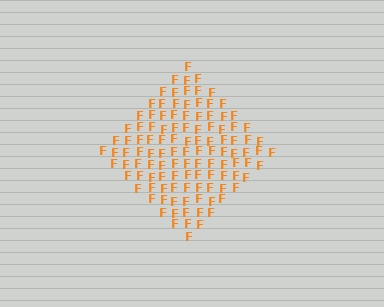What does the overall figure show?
The overall figure shows a diamond.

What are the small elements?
The small elements are letter F's.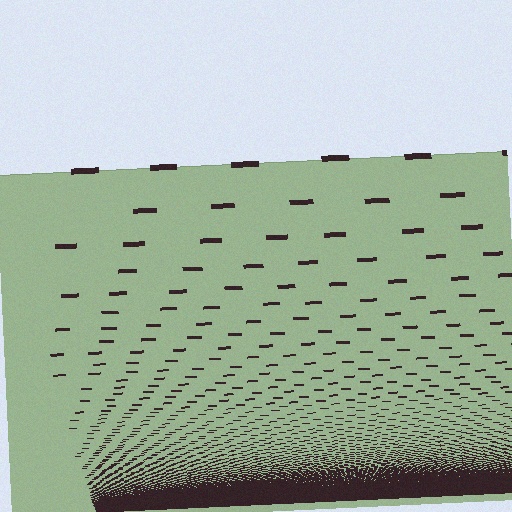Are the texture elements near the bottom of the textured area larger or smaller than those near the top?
Smaller. The gradient is inverted — elements near the bottom are smaller and denser.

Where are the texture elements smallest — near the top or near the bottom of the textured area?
Near the bottom.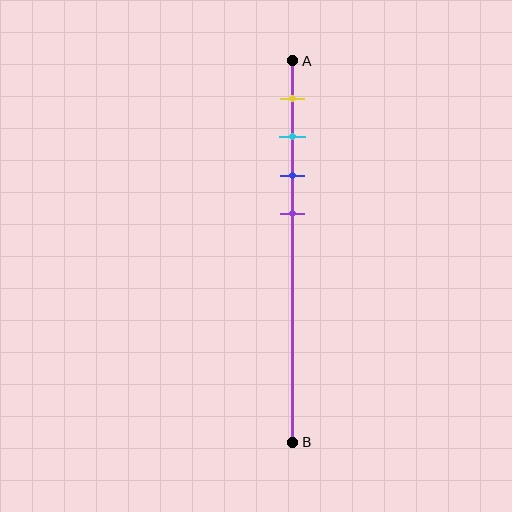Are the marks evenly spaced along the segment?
Yes, the marks are approximately evenly spaced.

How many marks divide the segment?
There are 4 marks dividing the segment.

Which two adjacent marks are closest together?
The cyan and blue marks are the closest adjacent pair.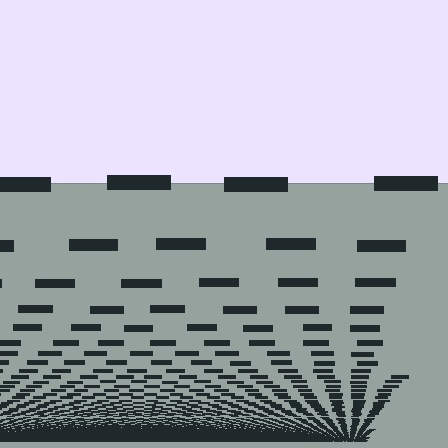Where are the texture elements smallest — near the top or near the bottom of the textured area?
Near the bottom.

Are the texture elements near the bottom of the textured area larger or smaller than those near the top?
Smaller. The gradient is inverted — elements near the bottom are smaller and denser.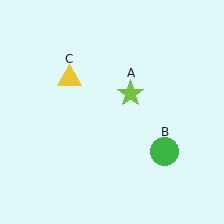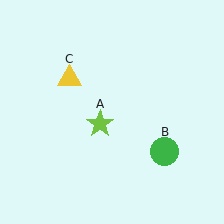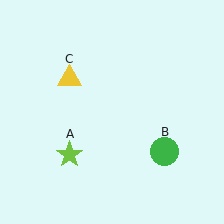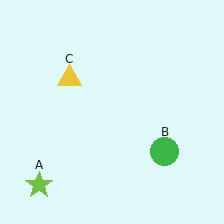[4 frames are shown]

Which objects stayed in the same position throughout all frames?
Green circle (object B) and yellow triangle (object C) remained stationary.